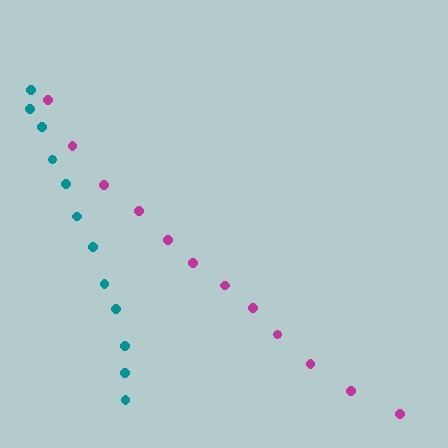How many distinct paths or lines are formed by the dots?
There are 2 distinct paths.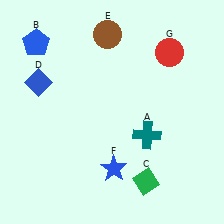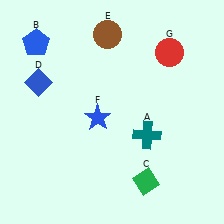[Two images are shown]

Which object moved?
The blue star (F) moved up.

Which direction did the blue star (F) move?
The blue star (F) moved up.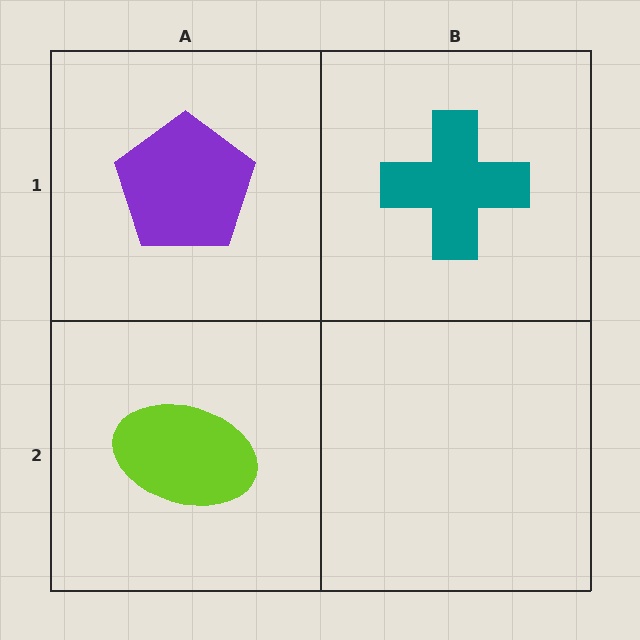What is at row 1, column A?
A purple pentagon.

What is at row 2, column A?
A lime ellipse.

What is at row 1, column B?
A teal cross.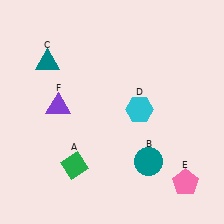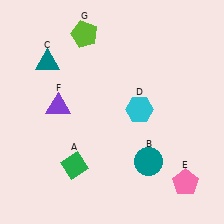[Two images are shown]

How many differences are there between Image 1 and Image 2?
There is 1 difference between the two images.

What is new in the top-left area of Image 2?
A lime pentagon (G) was added in the top-left area of Image 2.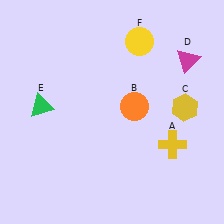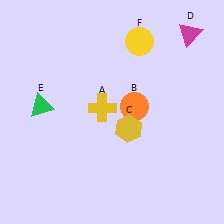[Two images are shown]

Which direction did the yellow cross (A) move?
The yellow cross (A) moved left.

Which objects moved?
The objects that moved are: the yellow cross (A), the yellow hexagon (C), the magenta triangle (D).